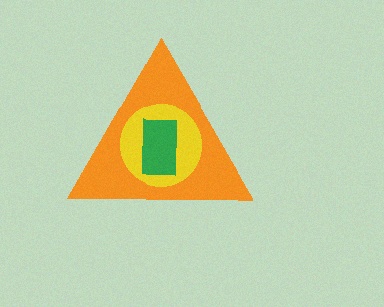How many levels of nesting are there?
3.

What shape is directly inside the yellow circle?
The green rectangle.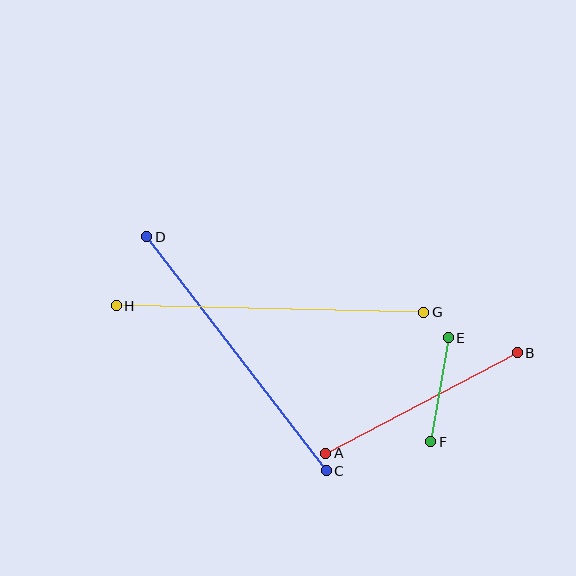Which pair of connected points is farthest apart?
Points G and H are farthest apart.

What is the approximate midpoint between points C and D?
The midpoint is at approximately (236, 354) pixels.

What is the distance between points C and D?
The distance is approximately 295 pixels.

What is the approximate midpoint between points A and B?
The midpoint is at approximately (422, 403) pixels.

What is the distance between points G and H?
The distance is approximately 308 pixels.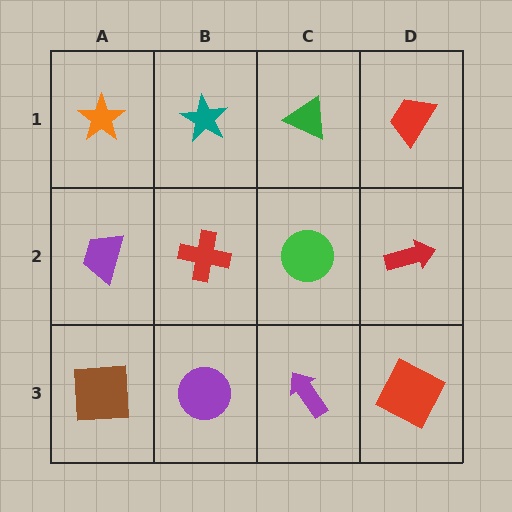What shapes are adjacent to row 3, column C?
A green circle (row 2, column C), a purple circle (row 3, column B), a red square (row 3, column D).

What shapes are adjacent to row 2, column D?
A red trapezoid (row 1, column D), a red square (row 3, column D), a green circle (row 2, column C).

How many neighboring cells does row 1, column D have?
2.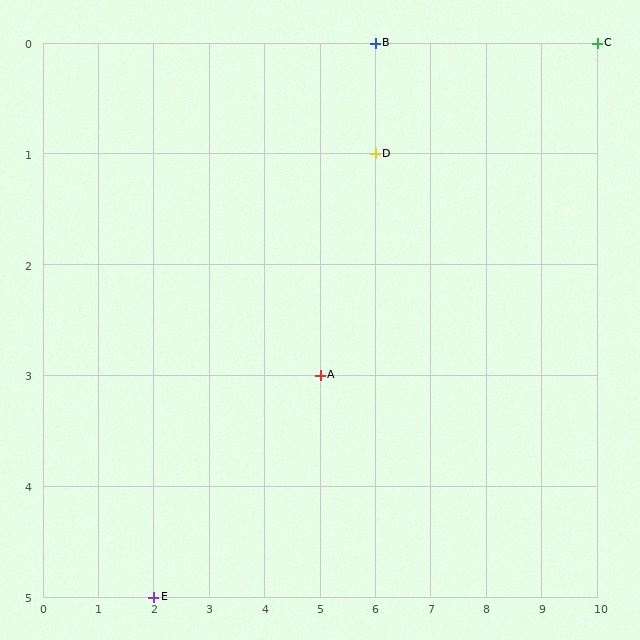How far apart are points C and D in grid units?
Points C and D are 4 columns and 1 row apart (about 4.1 grid units diagonally).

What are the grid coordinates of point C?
Point C is at grid coordinates (10, 0).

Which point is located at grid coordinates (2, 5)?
Point E is at (2, 5).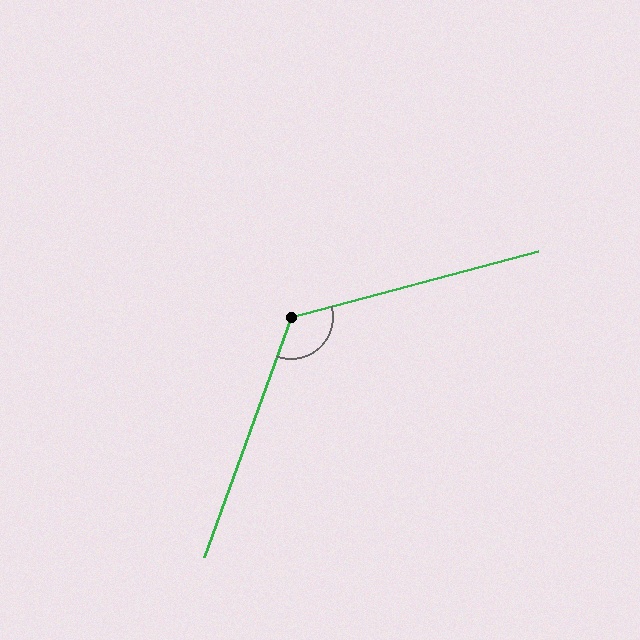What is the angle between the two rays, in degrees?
Approximately 125 degrees.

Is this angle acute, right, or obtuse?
It is obtuse.